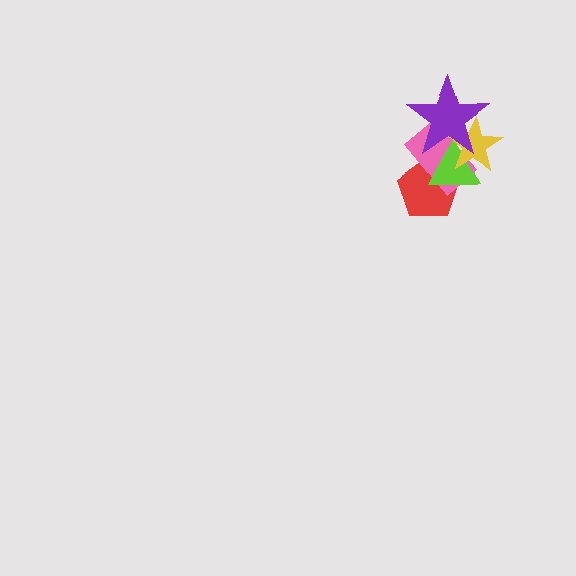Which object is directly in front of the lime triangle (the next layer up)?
The yellow star is directly in front of the lime triangle.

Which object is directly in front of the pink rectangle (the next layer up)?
The lime triangle is directly in front of the pink rectangle.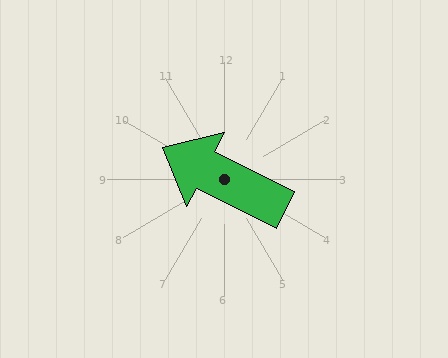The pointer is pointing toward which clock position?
Roughly 10 o'clock.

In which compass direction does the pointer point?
Northwest.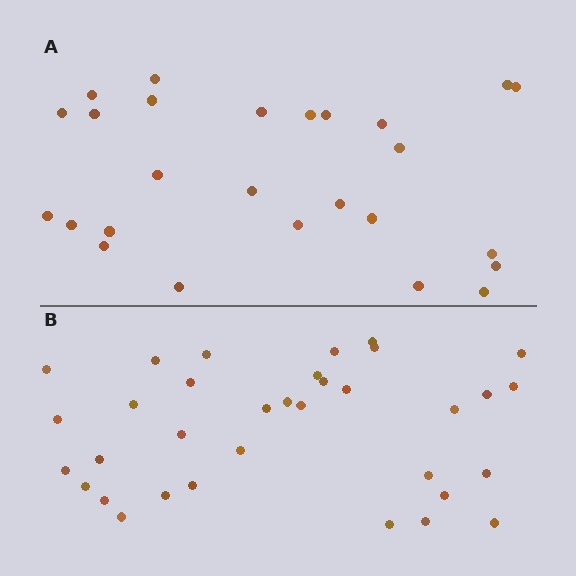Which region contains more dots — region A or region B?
Region B (the bottom region) has more dots.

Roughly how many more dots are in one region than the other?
Region B has roughly 8 or so more dots than region A.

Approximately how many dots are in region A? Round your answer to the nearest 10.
About 30 dots. (The exact count is 26, which rounds to 30.)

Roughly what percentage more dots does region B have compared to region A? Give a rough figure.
About 30% more.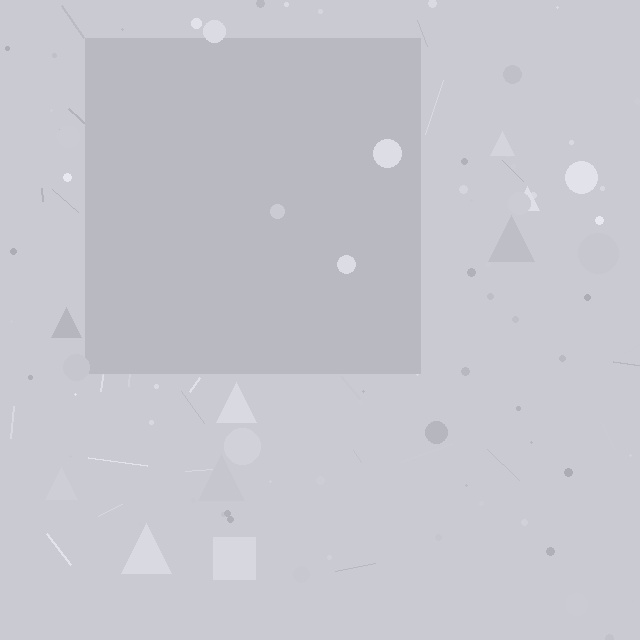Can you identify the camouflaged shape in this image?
The camouflaged shape is a square.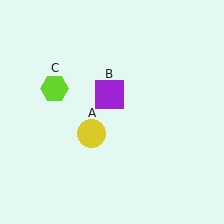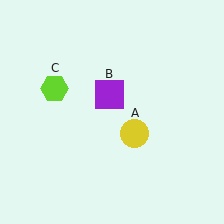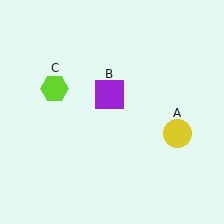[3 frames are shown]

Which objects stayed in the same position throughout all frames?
Purple square (object B) and lime hexagon (object C) remained stationary.